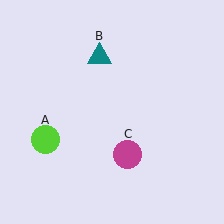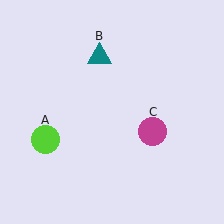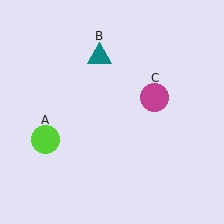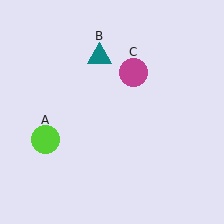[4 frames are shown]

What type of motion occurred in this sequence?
The magenta circle (object C) rotated counterclockwise around the center of the scene.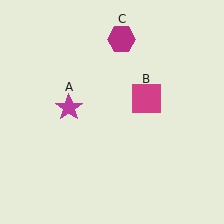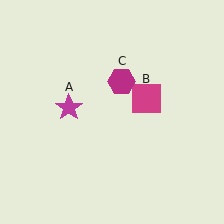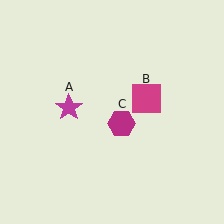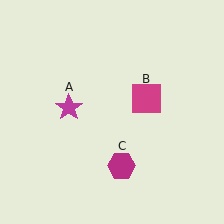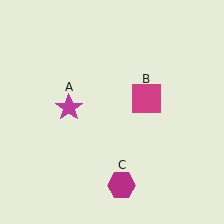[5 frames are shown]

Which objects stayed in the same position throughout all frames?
Magenta star (object A) and magenta square (object B) remained stationary.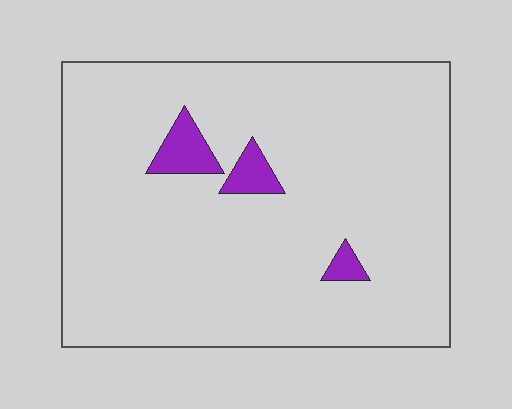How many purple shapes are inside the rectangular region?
3.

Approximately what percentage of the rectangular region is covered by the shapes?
Approximately 5%.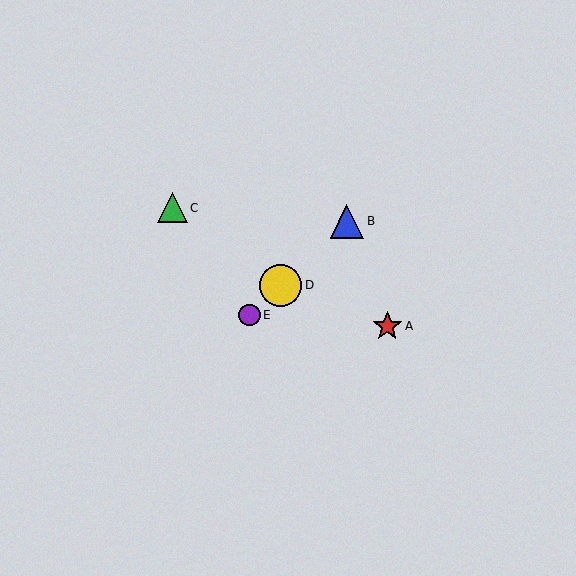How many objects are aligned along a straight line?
3 objects (B, D, E) are aligned along a straight line.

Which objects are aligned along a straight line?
Objects B, D, E are aligned along a straight line.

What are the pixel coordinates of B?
Object B is at (347, 221).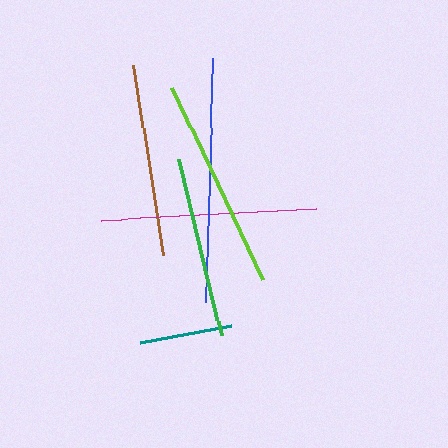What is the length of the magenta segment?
The magenta segment is approximately 215 pixels long.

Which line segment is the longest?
The blue line is the longest at approximately 245 pixels.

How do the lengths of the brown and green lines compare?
The brown and green lines are approximately the same length.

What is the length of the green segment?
The green segment is approximately 181 pixels long.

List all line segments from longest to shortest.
From longest to shortest: blue, magenta, lime, brown, green, teal.